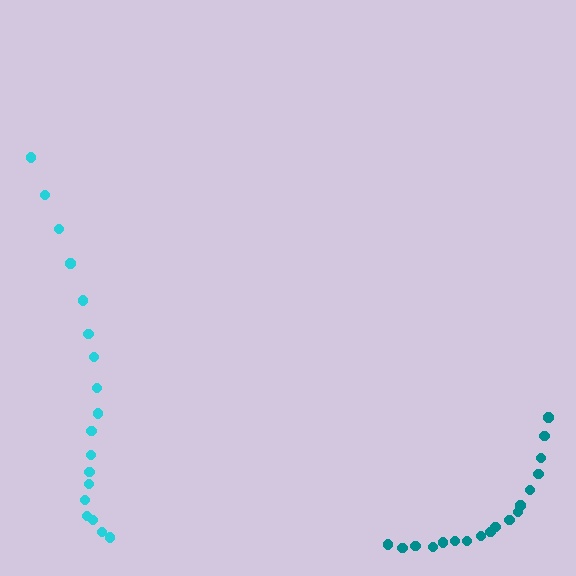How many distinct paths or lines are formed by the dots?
There are 2 distinct paths.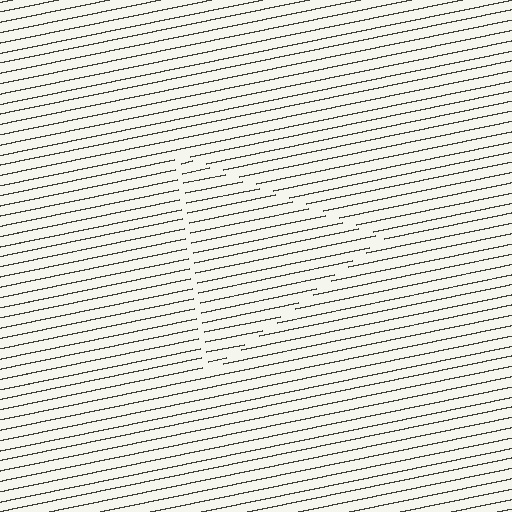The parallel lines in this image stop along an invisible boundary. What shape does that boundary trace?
An illusory triangle. The interior of the shape contains the same grating, shifted by half a period — the contour is defined by the phase discontinuity where line-ends from the inner and outer gratings abut.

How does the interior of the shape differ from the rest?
The interior of the shape contains the same grating, shifted by half a period — the contour is defined by the phase discontinuity where line-ends from the inner and outer gratings abut.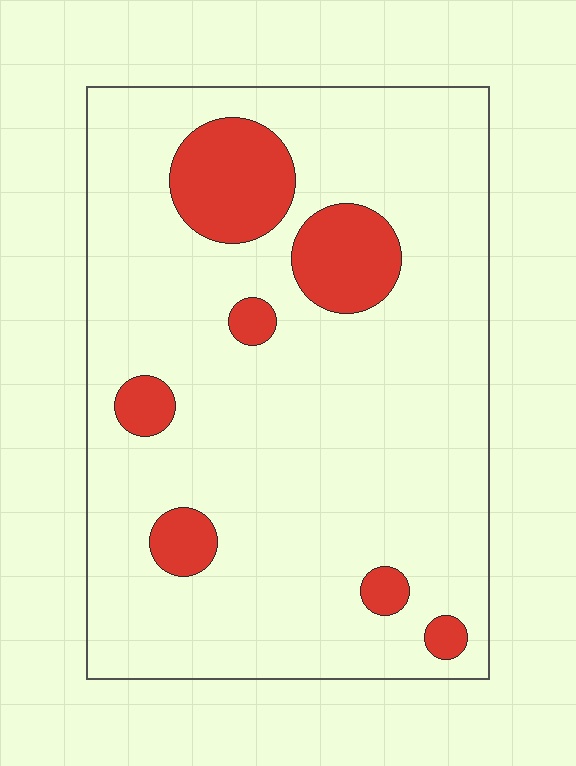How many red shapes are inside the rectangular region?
7.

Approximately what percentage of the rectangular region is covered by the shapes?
Approximately 15%.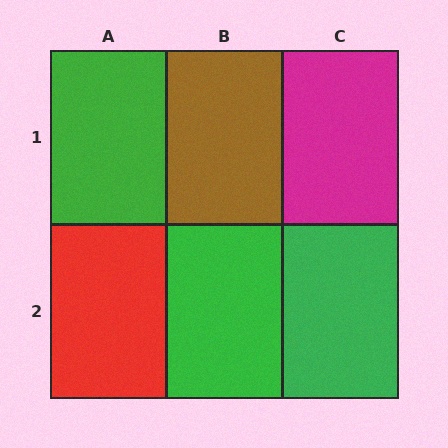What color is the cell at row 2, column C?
Green.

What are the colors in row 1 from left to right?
Green, brown, magenta.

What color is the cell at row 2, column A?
Red.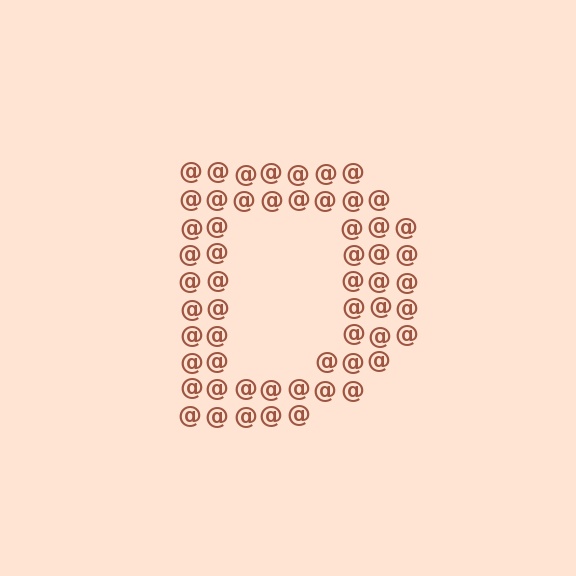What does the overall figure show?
The overall figure shows the letter D.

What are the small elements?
The small elements are at signs.